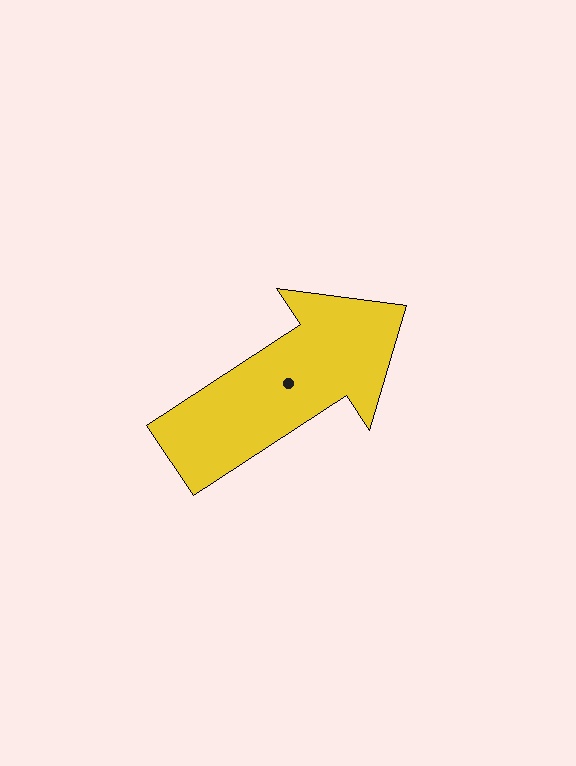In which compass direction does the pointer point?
Northeast.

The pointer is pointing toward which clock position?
Roughly 2 o'clock.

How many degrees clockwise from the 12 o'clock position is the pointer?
Approximately 57 degrees.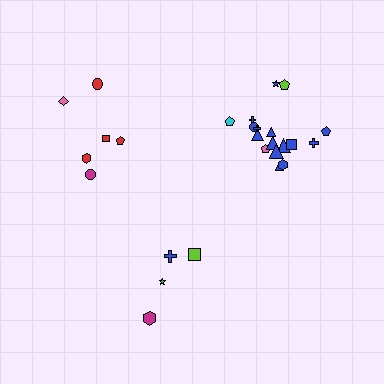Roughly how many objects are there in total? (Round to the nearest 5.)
Roughly 30 objects in total.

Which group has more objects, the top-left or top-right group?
The top-right group.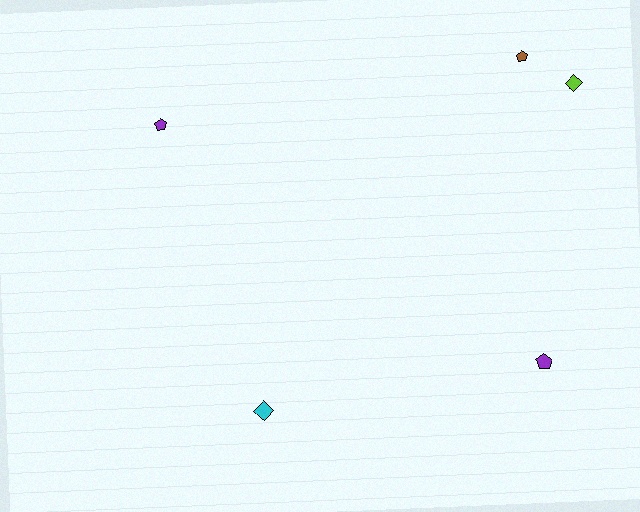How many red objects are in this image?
There are no red objects.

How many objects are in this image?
There are 5 objects.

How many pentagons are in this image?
There are 3 pentagons.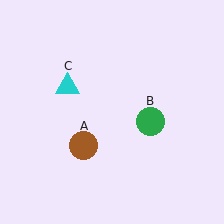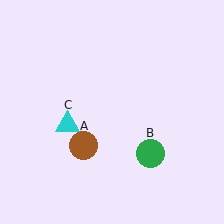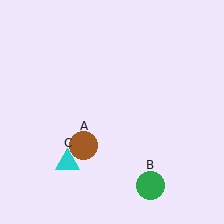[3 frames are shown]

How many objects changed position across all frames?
2 objects changed position: green circle (object B), cyan triangle (object C).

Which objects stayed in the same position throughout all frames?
Brown circle (object A) remained stationary.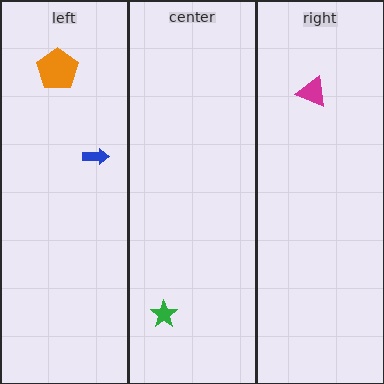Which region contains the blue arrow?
The left region.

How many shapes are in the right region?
1.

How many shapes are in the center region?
1.